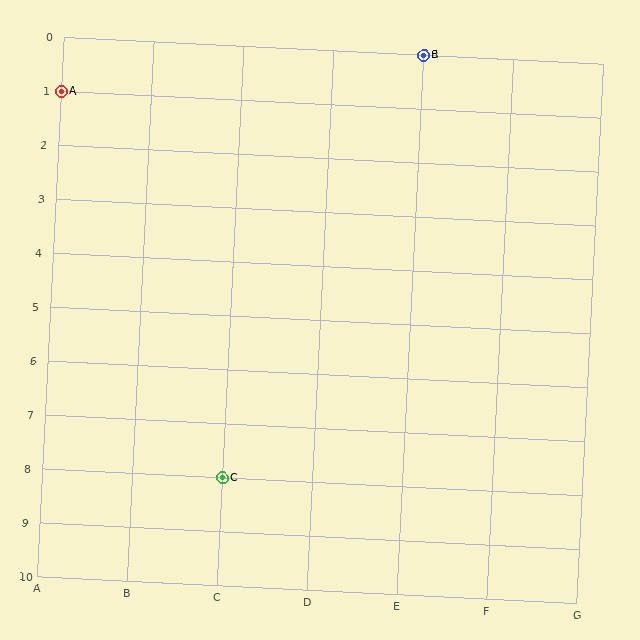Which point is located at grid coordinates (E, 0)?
Point B is at (E, 0).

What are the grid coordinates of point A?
Point A is at grid coordinates (A, 1).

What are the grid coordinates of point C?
Point C is at grid coordinates (C, 8).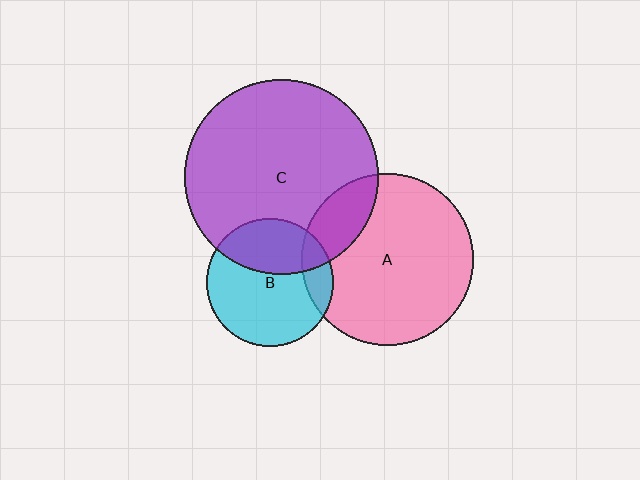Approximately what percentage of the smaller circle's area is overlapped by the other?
Approximately 20%.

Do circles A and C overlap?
Yes.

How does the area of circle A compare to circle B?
Approximately 1.8 times.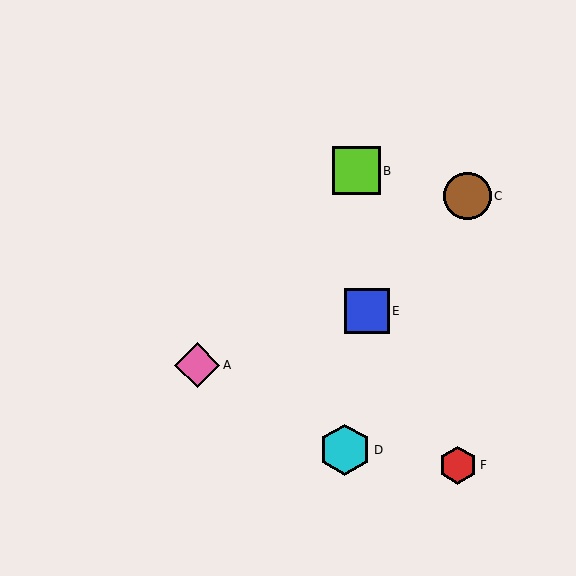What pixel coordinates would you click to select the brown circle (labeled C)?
Click at (467, 196) to select the brown circle C.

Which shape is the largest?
The cyan hexagon (labeled D) is the largest.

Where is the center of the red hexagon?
The center of the red hexagon is at (458, 465).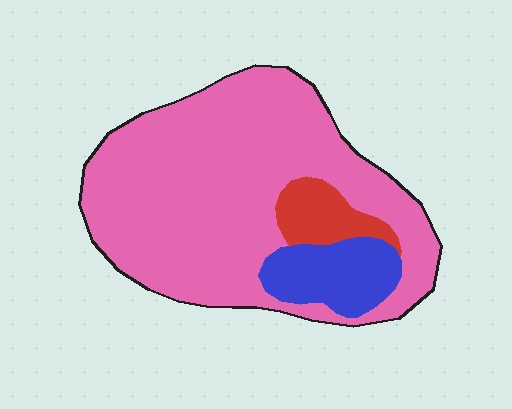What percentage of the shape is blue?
Blue covers around 15% of the shape.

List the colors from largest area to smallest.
From largest to smallest: pink, blue, red.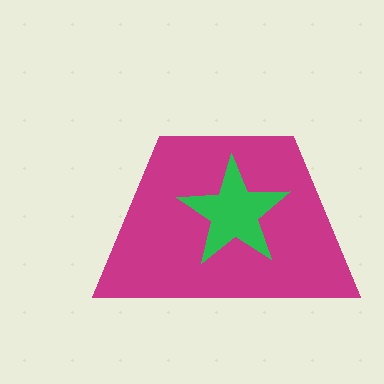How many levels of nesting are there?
2.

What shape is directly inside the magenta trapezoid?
The green star.